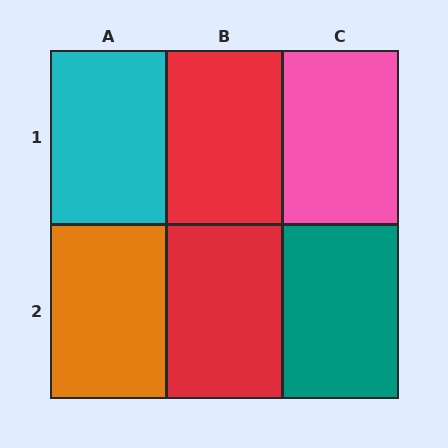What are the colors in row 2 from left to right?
Orange, red, teal.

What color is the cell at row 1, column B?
Red.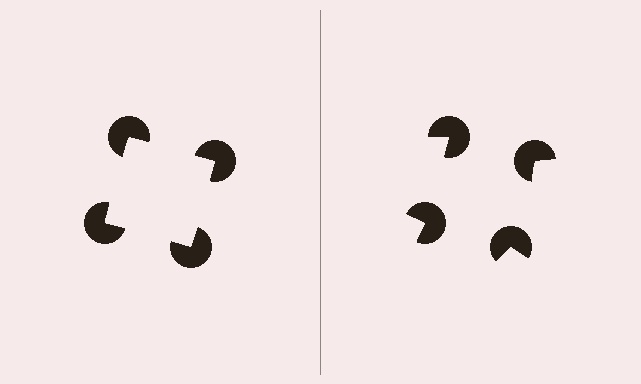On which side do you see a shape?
An illusory square appears on the left side. On the right side the wedge cuts are rotated, so no coherent shape forms.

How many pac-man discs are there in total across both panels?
8 — 4 on each side.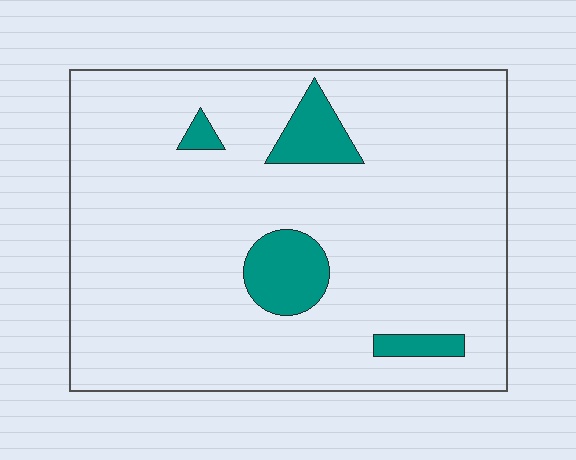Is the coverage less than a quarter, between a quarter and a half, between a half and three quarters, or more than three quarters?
Less than a quarter.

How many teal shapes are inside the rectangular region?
4.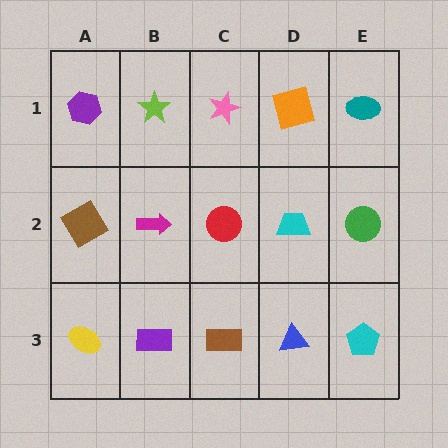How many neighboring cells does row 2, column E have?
3.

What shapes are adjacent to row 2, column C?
A pink star (row 1, column C), a brown rectangle (row 3, column C), a magenta arrow (row 2, column B), a cyan trapezoid (row 2, column D).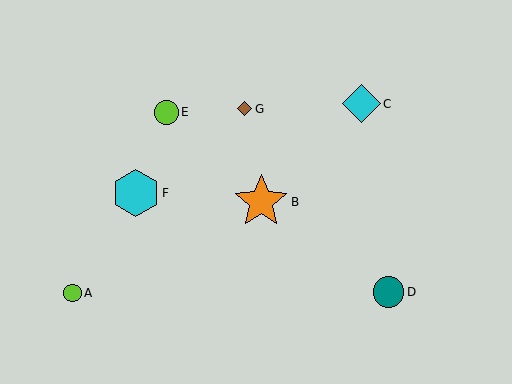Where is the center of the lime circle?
The center of the lime circle is at (166, 112).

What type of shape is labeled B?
Shape B is an orange star.